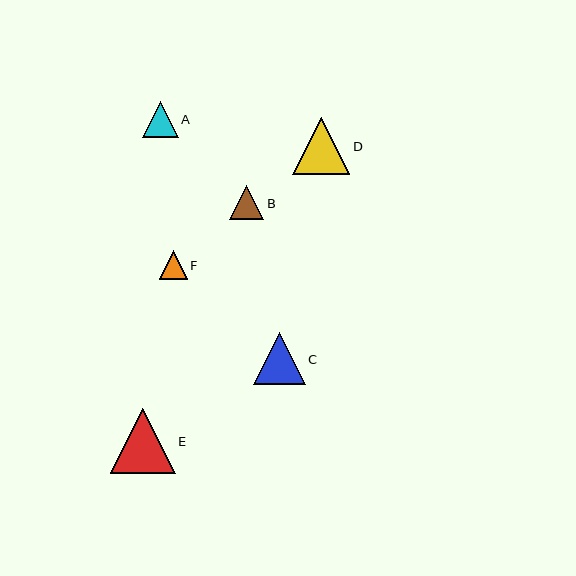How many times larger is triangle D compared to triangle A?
Triangle D is approximately 1.6 times the size of triangle A.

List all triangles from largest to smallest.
From largest to smallest: E, D, C, A, B, F.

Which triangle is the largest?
Triangle E is the largest with a size of approximately 65 pixels.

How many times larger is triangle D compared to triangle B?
Triangle D is approximately 1.7 times the size of triangle B.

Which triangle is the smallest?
Triangle F is the smallest with a size of approximately 28 pixels.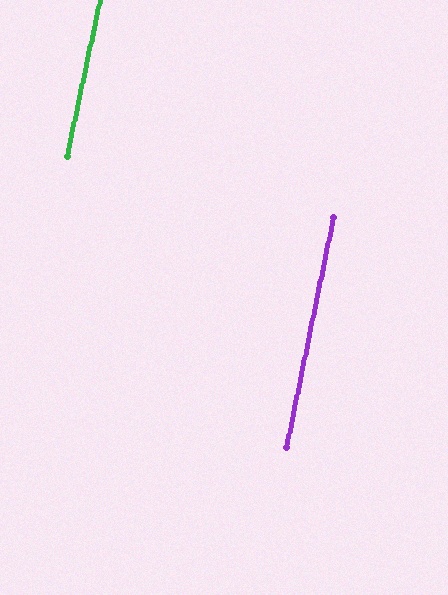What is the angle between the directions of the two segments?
Approximately 0 degrees.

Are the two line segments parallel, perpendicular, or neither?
Parallel — their directions differ by only 0.1°.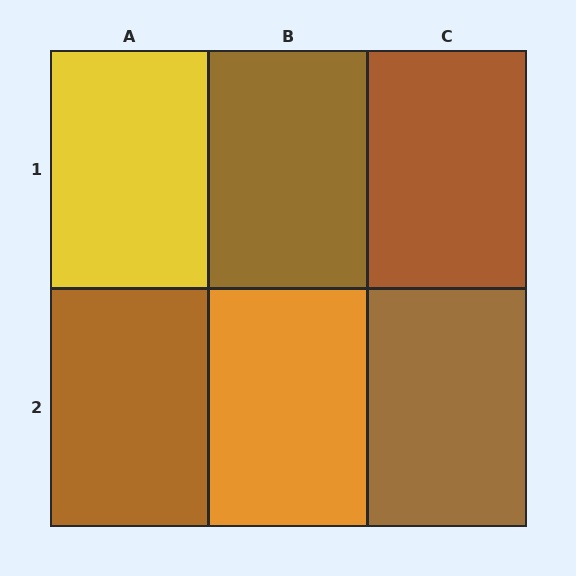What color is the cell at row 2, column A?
Brown.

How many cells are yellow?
1 cell is yellow.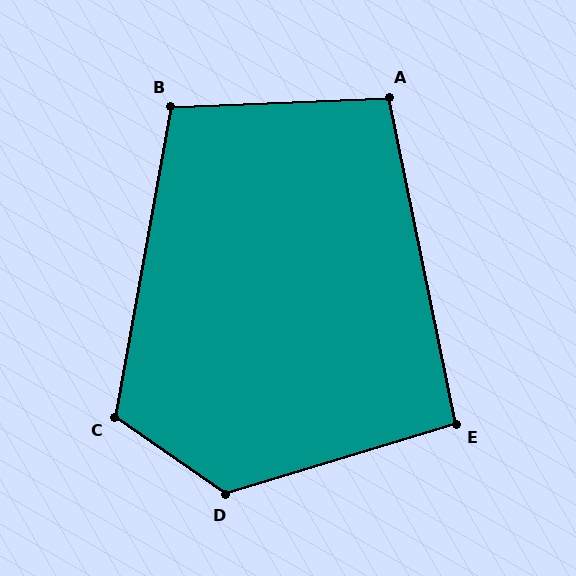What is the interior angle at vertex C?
Approximately 115 degrees (obtuse).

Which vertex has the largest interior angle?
D, at approximately 128 degrees.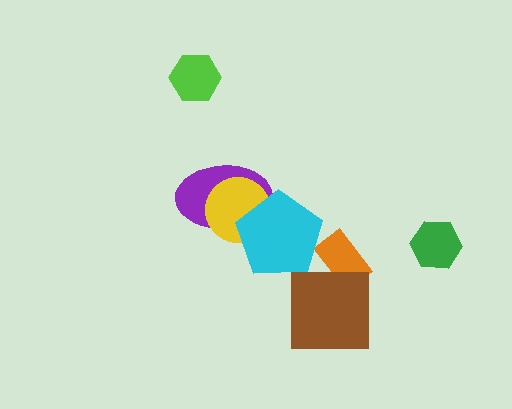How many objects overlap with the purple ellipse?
2 objects overlap with the purple ellipse.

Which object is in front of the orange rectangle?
The brown square is in front of the orange rectangle.